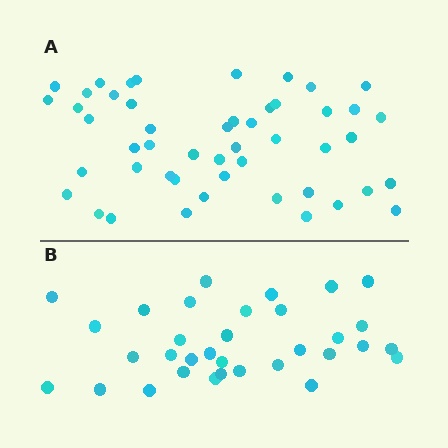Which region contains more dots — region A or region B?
Region A (the top region) has more dots.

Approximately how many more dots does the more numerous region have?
Region A has approximately 15 more dots than region B.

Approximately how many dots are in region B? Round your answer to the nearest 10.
About 30 dots. (The exact count is 33, which rounds to 30.)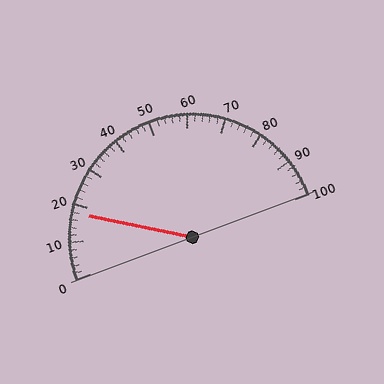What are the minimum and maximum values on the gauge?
The gauge ranges from 0 to 100.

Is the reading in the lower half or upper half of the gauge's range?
The reading is in the lower half of the range (0 to 100).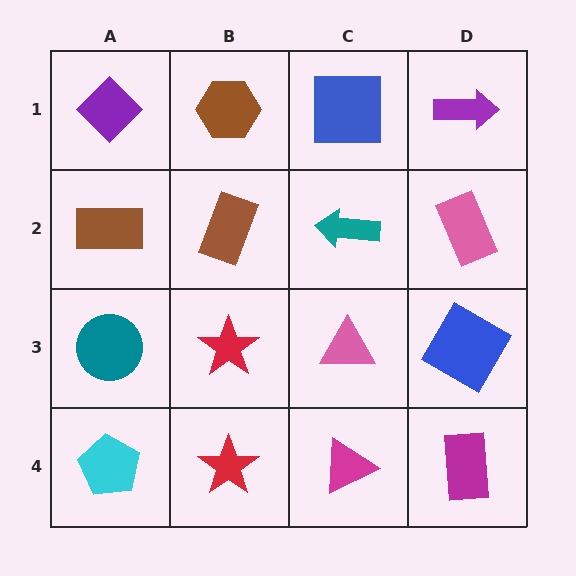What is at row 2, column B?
A brown rectangle.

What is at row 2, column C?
A teal arrow.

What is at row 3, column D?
A blue square.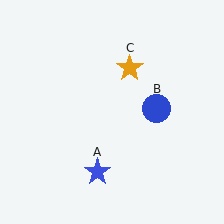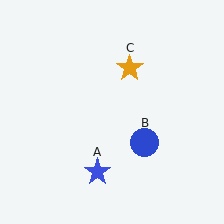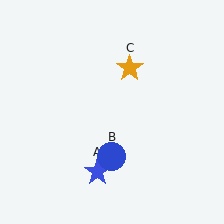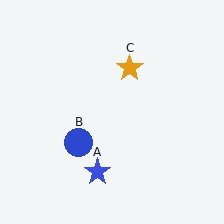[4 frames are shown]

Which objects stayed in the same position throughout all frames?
Blue star (object A) and orange star (object C) remained stationary.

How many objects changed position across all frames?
1 object changed position: blue circle (object B).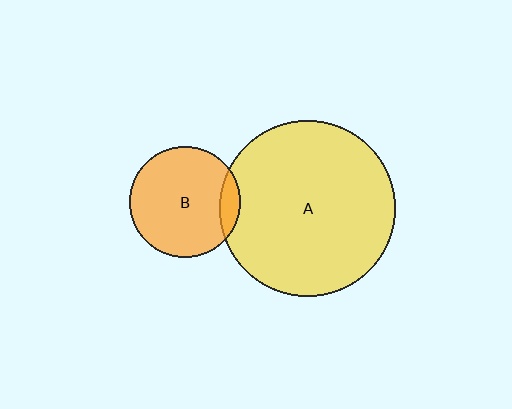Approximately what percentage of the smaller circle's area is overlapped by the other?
Approximately 10%.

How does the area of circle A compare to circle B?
Approximately 2.5 times.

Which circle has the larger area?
Circle A (yellow).